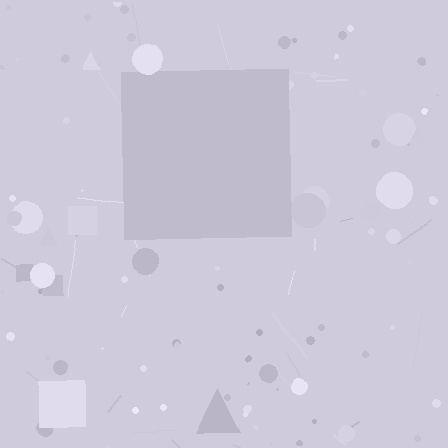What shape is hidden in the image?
A square is hidden in the image.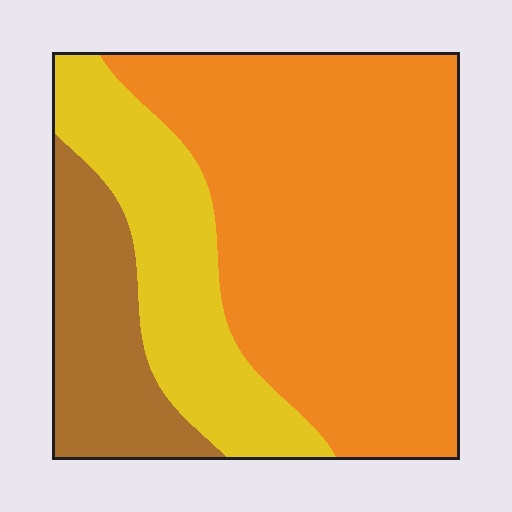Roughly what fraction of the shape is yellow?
Yellow covers roughly 25% of the shape.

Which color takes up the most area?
Orange, at roughly 60%.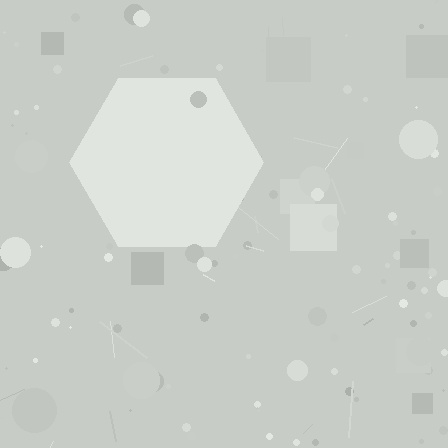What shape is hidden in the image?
A hexagon is hidden in the image.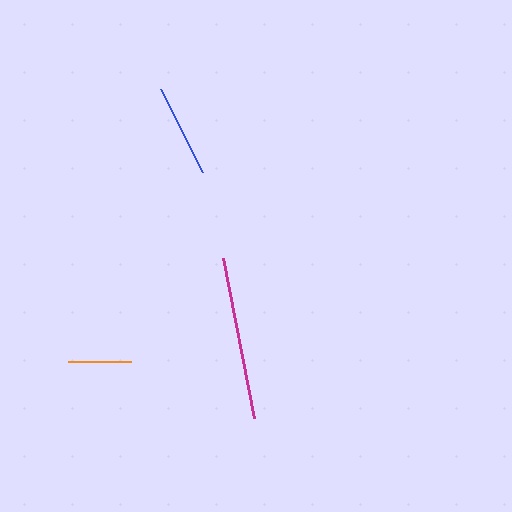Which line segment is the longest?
The magenta line is the longest at approximately 163 pixels.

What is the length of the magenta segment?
The magenta segment is approximately 163 pixels long.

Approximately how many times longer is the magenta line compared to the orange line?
The magenta line is approximately 2.6 times the length of the orange line.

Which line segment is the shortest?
The orange line is the shortest at approximately 64 pixels.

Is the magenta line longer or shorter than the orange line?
The magenta line is longer than the orange line.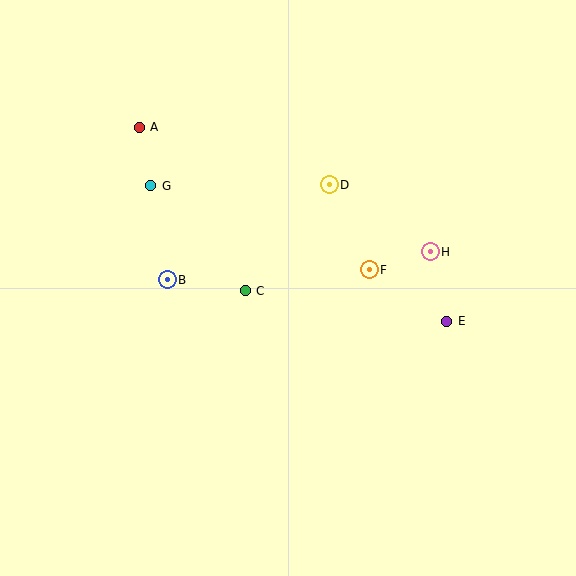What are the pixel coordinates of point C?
Point C is at (245, 291).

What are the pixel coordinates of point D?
Point D is at (329, 185).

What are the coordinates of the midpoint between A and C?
The midpoint between A and C is at (192, 209).